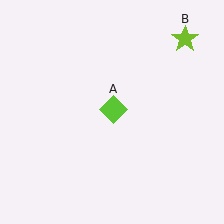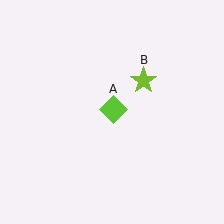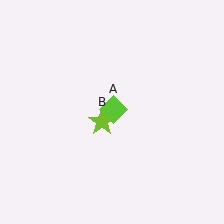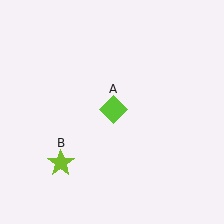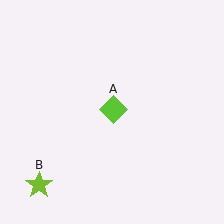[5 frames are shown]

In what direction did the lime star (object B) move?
The lime star (object B) moved down and to the left.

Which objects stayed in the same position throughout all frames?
Lime diamond (object A) remained stationary.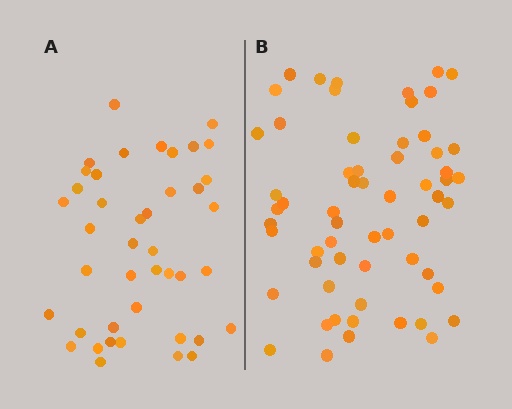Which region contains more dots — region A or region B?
Region B (the right region) has more dots.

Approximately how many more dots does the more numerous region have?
Region B has approximately 20 more dots than region A.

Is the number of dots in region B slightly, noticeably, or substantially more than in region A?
Region B has noticeably more, but not dramatically so. The ratio is roughly 1.4 to 1.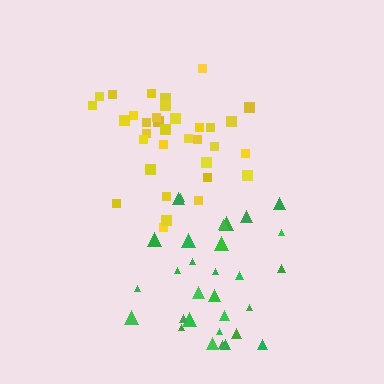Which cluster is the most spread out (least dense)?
Green.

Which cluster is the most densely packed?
Yellow.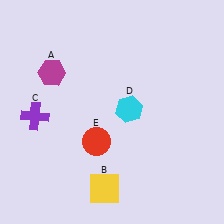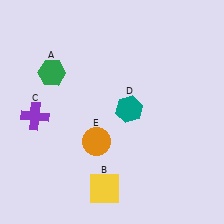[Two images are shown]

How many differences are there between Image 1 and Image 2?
There are 3 differences between the two images.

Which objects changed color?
A changed from magenta to green. D changed from cyan to teal. E changed from red to orange.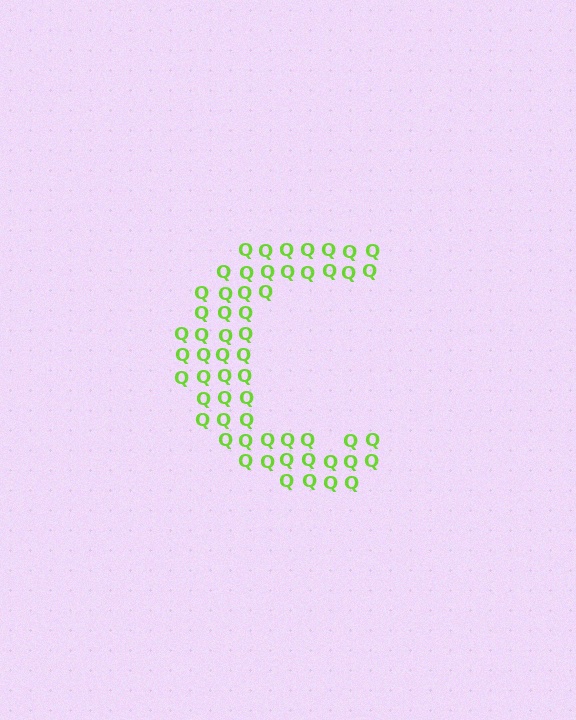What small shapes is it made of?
It is made of small letter Q's.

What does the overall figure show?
The overall figure shows the letter C.